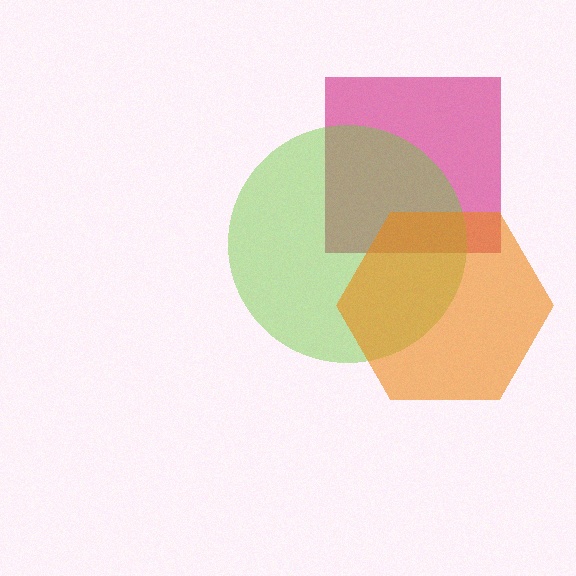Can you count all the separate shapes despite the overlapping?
Yes, there are 3 separate shapes.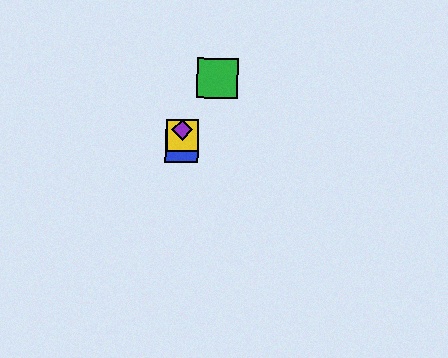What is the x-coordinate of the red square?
The red square is at x≈182.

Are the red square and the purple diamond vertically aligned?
Yes, both are at x≈182.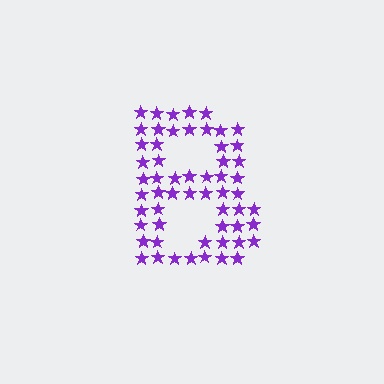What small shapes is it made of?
It is made of small stars.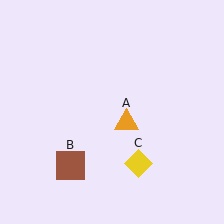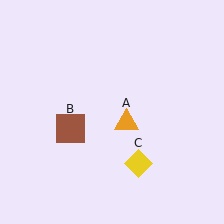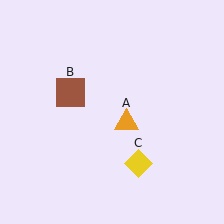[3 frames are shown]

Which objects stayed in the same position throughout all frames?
Orange triangle (object A) and yellow diamond (object C) remained stationary.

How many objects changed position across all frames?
1 object changed position: brown square (object B).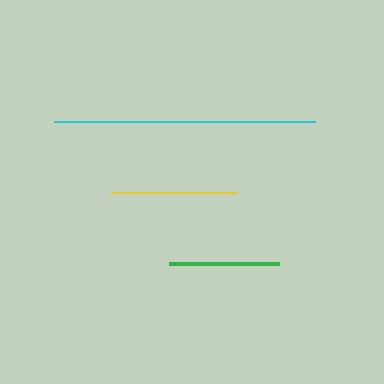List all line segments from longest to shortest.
From longest to shortest: cyan, yellow, green.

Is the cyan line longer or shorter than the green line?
The cyan line is longer than the green line.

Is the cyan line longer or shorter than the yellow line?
The cyan line is longer than the yellow line.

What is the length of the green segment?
The green segment is approximately 110 pixels long.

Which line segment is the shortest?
The green line is the shortest at approximately 110 pixels.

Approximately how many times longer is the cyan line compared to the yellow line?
The cyan line is approximately 2.1 times the length of the yellow line.